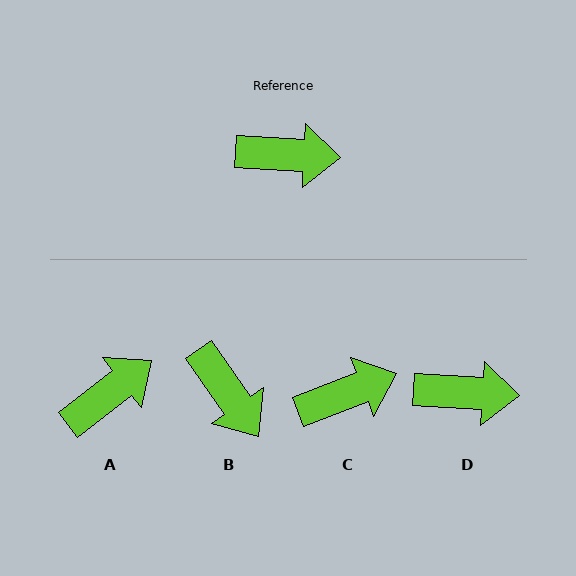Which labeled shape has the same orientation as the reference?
D.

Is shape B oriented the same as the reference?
No, it is off by about 52 degrees.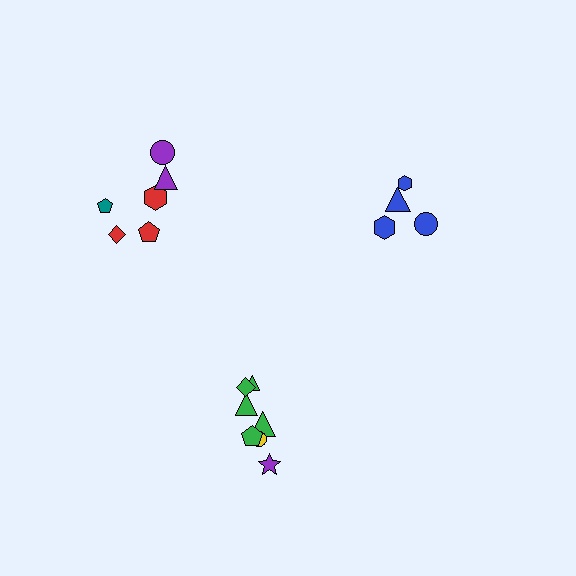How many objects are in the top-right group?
There are 4 objects.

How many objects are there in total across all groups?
There are 17 objects.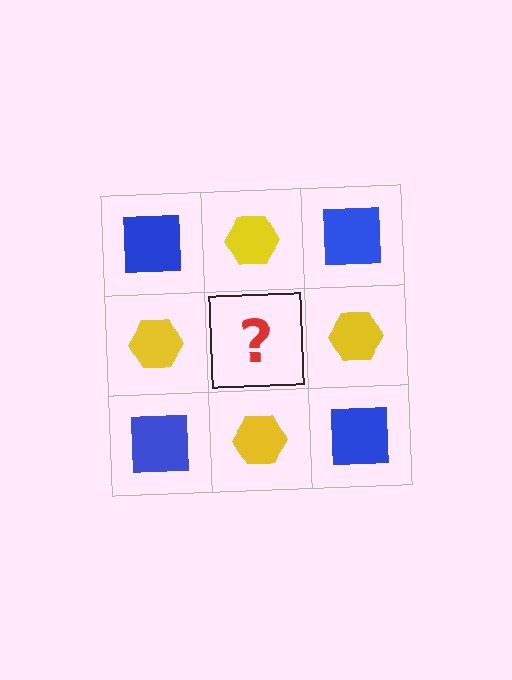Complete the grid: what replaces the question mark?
The question mark should be replaced with a blue square.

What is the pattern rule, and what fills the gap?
The rule is that it alternates blue square and yellow hexagon in a checkerboard pattern. The gap should be filled with a blue square.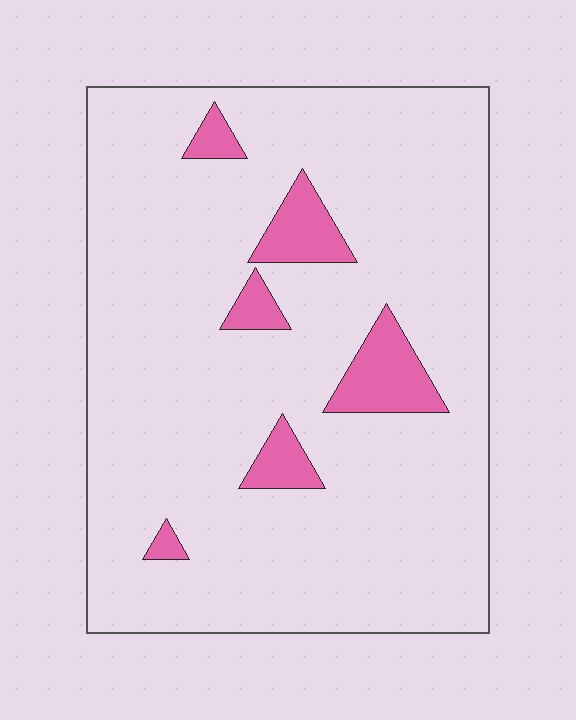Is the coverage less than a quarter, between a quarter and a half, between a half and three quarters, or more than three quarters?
Less than a quarter.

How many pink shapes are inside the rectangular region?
6.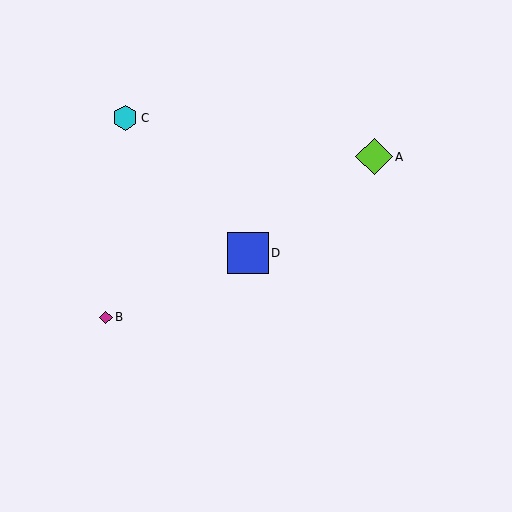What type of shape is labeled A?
Shape A is a lime diamond.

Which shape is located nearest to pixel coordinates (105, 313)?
The magenta diamond (labeled B) at (106, 317) is nearest to that location.